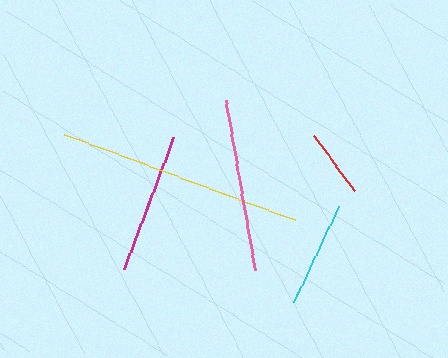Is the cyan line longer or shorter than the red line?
The cyan line is longer than the red line.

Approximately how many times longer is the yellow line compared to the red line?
The yellow line is approximately 3.6 times the length of the red line.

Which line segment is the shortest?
The red line is the shortest at approximately 68 pixels.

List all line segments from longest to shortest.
From longest to shortest: yellow, pink, magenta, cyan, red.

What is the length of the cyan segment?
The cyan segment is approximately 106 pixels long.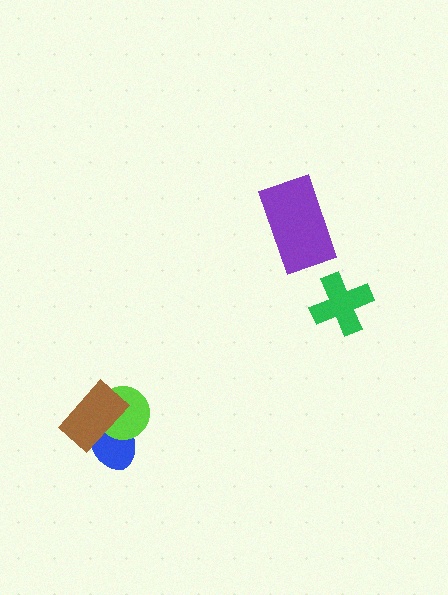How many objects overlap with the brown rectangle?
2 objects overlap with the brown rectangle.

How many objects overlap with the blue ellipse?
2 objects overlap with the blue ellipse.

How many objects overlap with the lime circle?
2 objects overlap with the lime circle.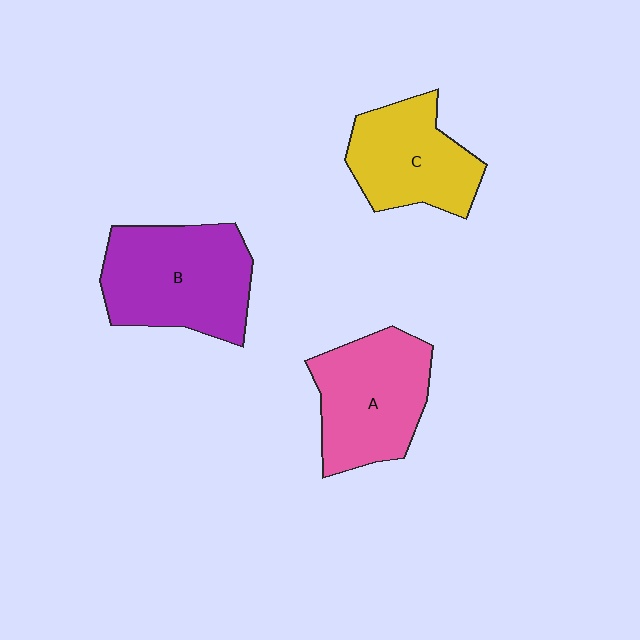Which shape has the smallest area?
Shape C (yellow).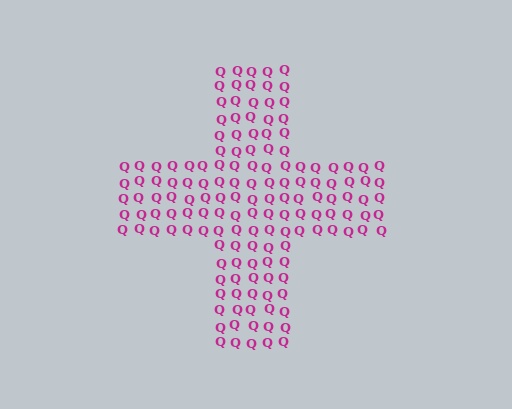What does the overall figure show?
The overall figure shows a cross.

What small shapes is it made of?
It is made of small letter Q's.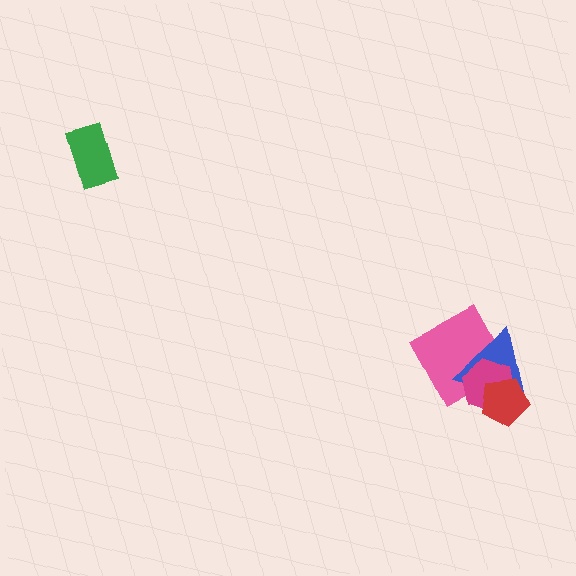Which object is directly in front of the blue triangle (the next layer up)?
The magenta hexagon is directly in front of the blue triangle.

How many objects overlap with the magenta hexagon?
3 objects overlap with the magenta hexagon.